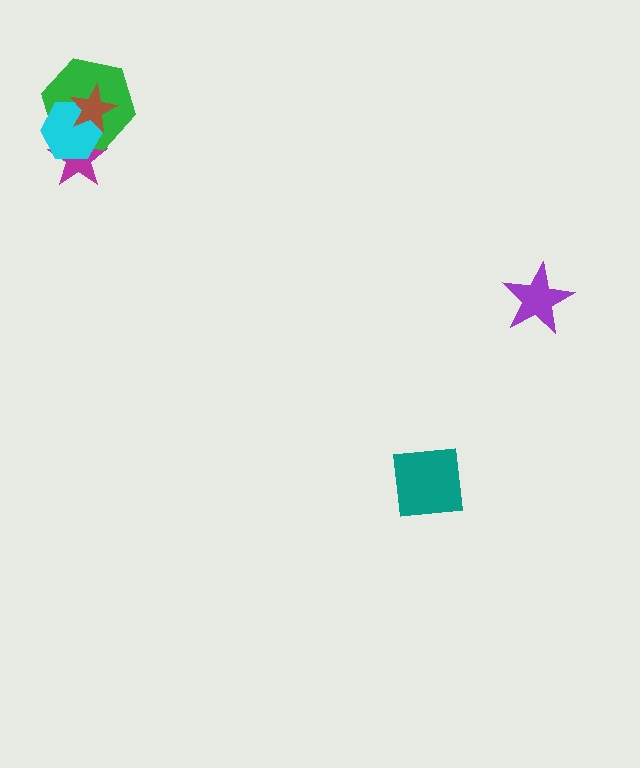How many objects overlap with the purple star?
0 objects overlap with the purple star.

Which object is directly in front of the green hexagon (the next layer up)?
The cyan hexagon is directly in front of the green hexagon.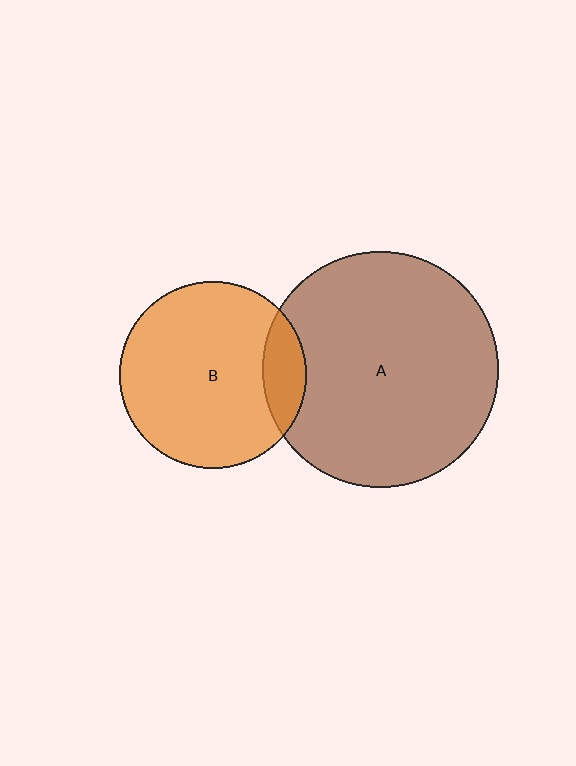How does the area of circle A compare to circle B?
Approximately 1.6 times.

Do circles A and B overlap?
Yes.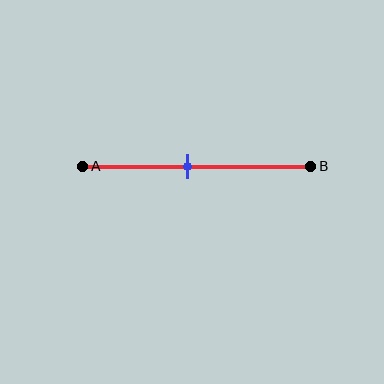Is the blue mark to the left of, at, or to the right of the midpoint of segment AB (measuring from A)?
The blue mark is to the left of the midpoint of segment AB.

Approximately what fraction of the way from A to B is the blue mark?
The blue mark is approximately 45% of the way from A to B.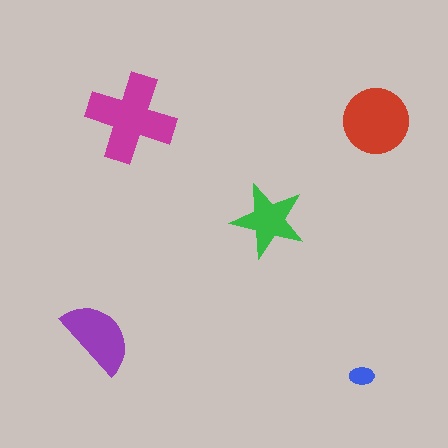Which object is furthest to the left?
The purple semicircle is leftmost.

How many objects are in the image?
There are 5 objects in the image.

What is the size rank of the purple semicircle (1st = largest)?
3rd.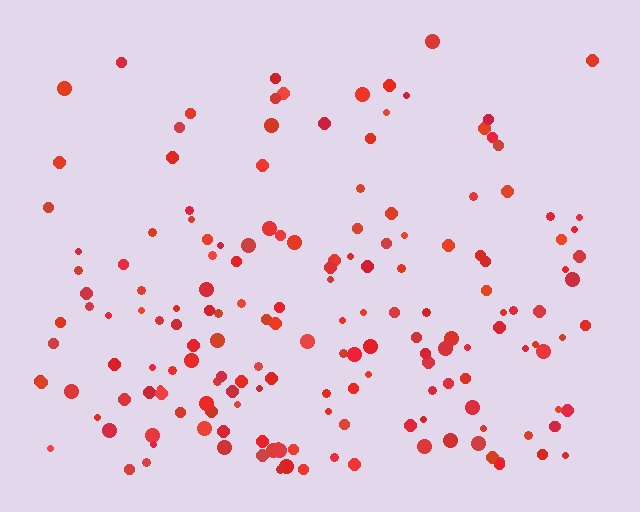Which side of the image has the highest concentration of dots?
The bottom.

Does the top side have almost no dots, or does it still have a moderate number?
Still a moderate number, just noticeably fewer than the bottom.